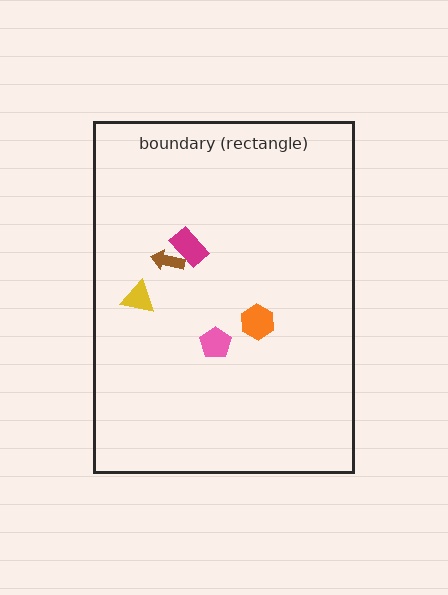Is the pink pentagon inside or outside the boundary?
Inside.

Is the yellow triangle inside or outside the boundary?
Inside.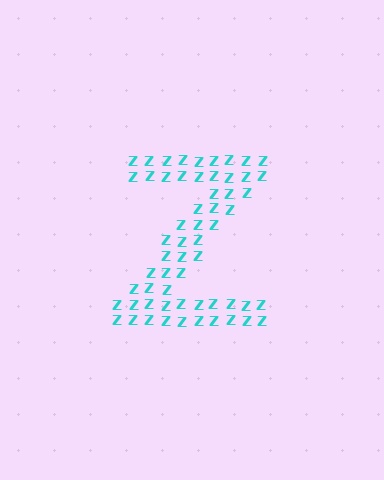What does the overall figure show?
The overall figure shows the letter Z.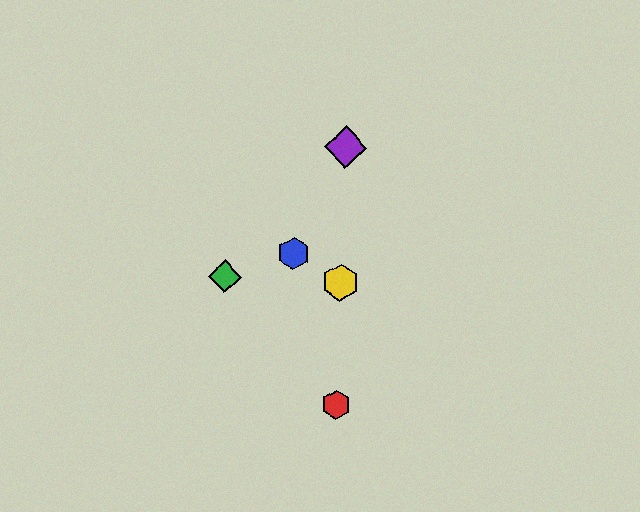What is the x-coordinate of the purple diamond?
The purple diamond is at x≈346.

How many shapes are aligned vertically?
3 shapes (the red hexagon, the yellow hexagon, the purple diamond) are aligned vertically.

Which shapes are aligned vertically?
The red hexagon, the yellow hexagon, the purple diamond are aligned vertically.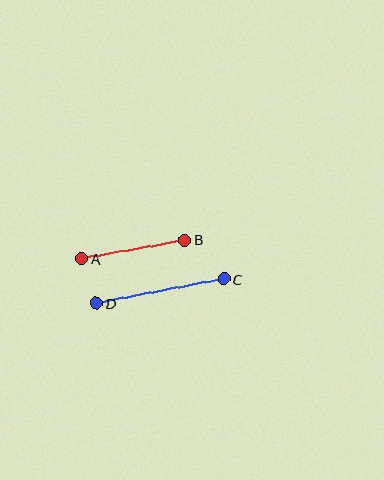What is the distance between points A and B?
The distance is approximately 104 pixels.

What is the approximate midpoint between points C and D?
The midpoint is at approximately (160, 291) pixels.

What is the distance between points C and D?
The distance is approximately 130 pixels.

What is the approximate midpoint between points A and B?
The midpoint is at approximately (133, 249) pixels.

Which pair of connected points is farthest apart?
Points C and D are farthest apart.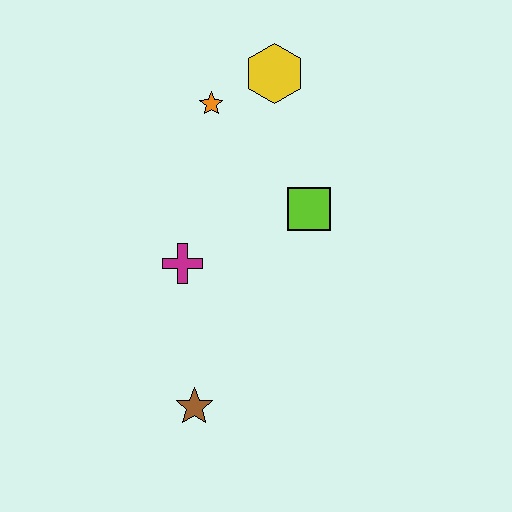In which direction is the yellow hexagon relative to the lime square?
The yellow hexagon is above the lime square.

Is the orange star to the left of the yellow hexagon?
Yes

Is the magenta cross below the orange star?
Yes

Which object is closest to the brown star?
The magenta cross is closest to the brown star.